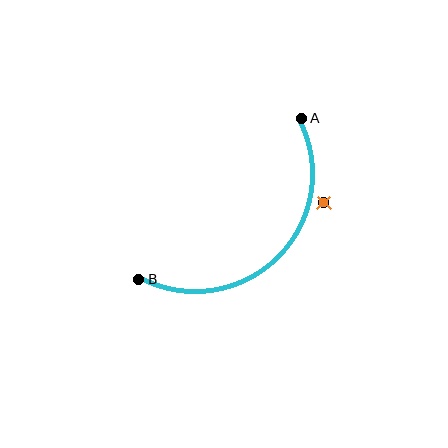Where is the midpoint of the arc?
The arc midpoint is the point on the curve farthest from the straight line joining A and B. It sits below and to the right of that line.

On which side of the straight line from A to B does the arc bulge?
The arc bulges below and to the right of the straight line connecting A and B.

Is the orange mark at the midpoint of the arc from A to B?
No — the orange mark does not lie on the arc at all. It sits slightly outside the curve.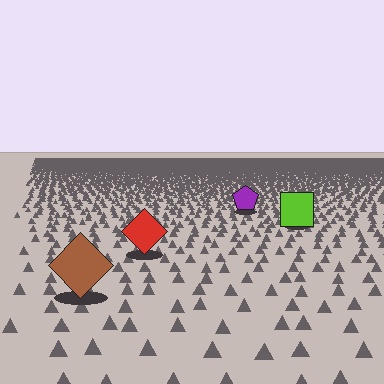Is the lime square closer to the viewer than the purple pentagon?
Yes. The lime square is closer — you can tell from the texture gradient: the ground texture is coarser near it.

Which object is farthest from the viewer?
The purple pentagon is farthest from the viewer. It appears smaller and the ground texture around it is denser.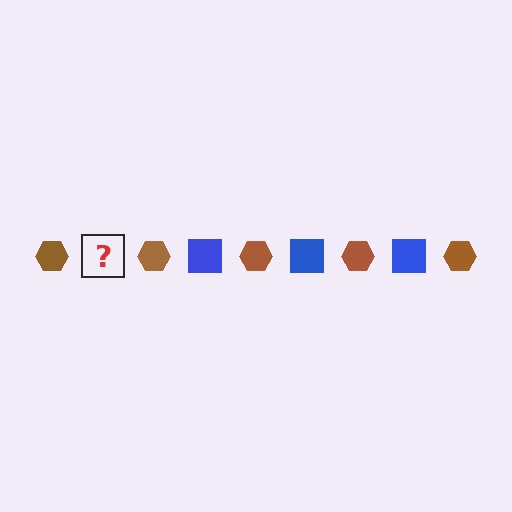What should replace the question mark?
The question mark should be replaced with a blue square.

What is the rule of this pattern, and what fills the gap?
The rule is that the pattern alternates between brown hexagon and blue square. The gap should be filled with a blue square.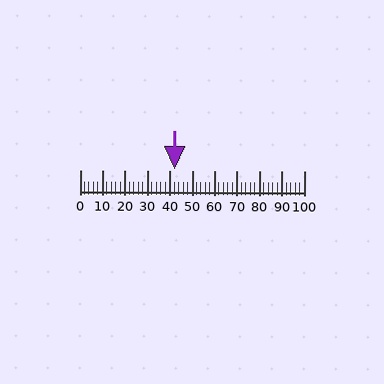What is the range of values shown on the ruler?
The ruler shows values from 0 to 100.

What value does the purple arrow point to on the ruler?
The purple arrow points to approximately 42.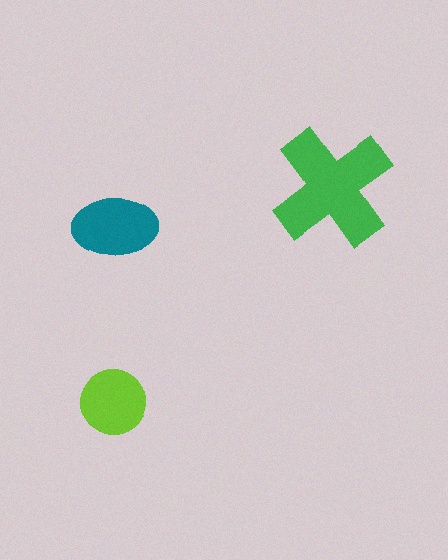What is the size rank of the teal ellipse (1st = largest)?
2nd.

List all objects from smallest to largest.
The lime circle, the teal ellipse, the green cross.